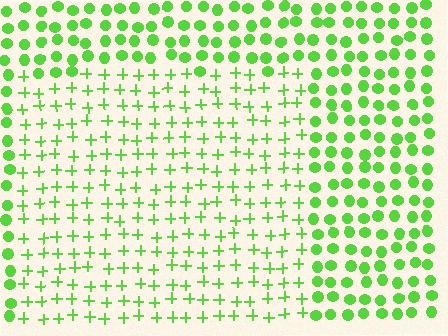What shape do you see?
I see a rectangle.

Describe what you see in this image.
The image is filled with small lime elements arranged in a uniform grid. A rectangle-shaped region contains plus signs, while the surrounding area contains circles. The boundary is defined purely by the change in element shape.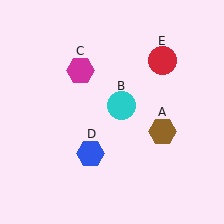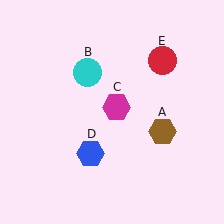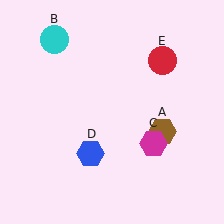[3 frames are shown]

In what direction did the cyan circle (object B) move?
The cyan circle (object B) moved up and to the left.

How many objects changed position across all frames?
2 objects changed position: cyan circle (object B), magenta hexagon (object C).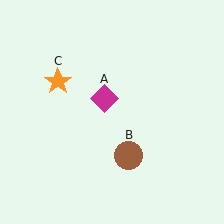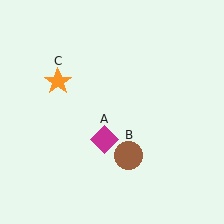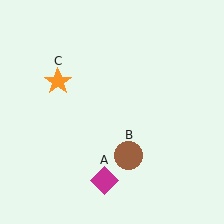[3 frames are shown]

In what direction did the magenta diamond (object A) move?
The magenta diamond (object A) moved down.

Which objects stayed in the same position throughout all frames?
Brown circle (object B) and orange star (object C) remained stationary.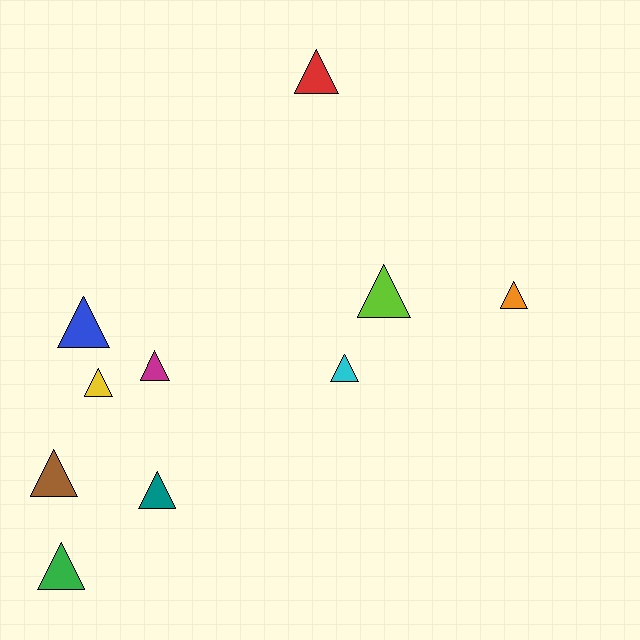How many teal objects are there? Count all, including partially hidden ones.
There is 1 teal object.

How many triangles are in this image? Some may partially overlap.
There are 10 triangles.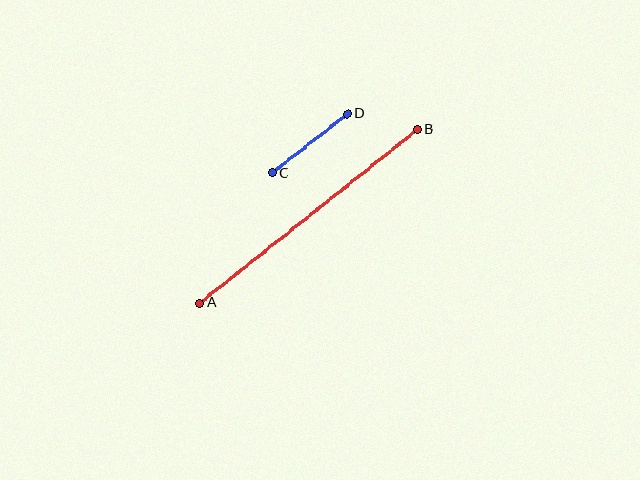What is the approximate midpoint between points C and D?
The midpoint is at approximately (310, 143) pixels.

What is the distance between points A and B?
The distance is approximately 278 pixels.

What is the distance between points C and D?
The distance is approximately 96 pixels.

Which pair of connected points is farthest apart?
Points A and B are farthest apart.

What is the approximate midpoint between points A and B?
The midpoint is at approximately (308, 216) pixels.